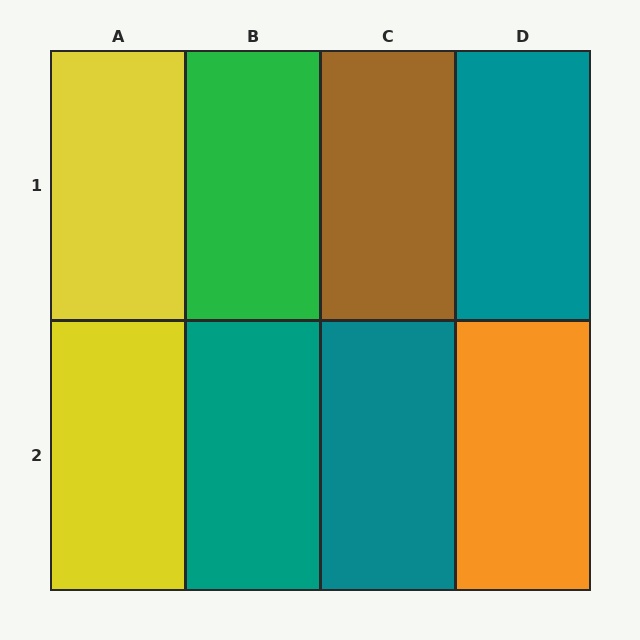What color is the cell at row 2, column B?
Teal.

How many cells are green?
1 cell is green.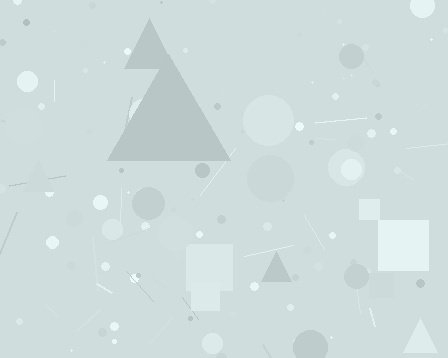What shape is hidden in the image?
A triangle is hidden in the image.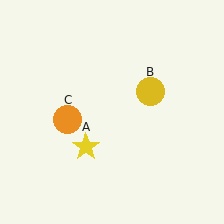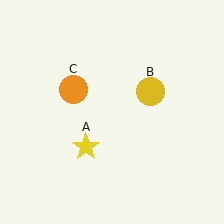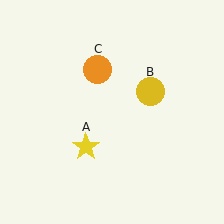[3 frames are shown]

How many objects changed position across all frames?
1 object changed position: orange circle (object C).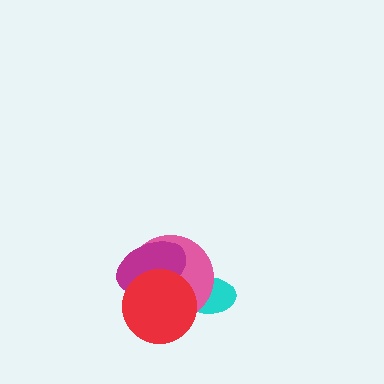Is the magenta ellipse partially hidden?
Yes, it is partially covered by another shape.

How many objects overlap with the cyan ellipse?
2 objects overlap with the cyan ellipse.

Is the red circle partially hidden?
No, no other shape covers it.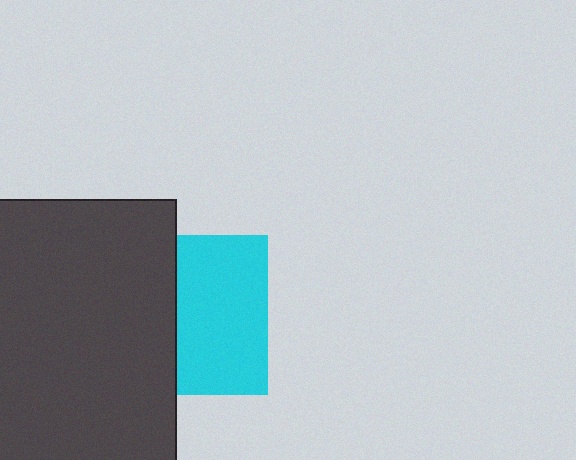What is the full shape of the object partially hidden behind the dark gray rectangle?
The partially hidden object is a cyan square.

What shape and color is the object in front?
The object in front is a dark gray rectangle.